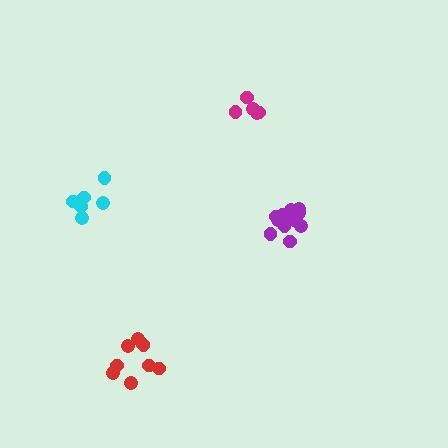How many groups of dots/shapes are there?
There are 4 groups.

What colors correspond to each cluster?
The clusters are colored: magenta, cyan, red, purple.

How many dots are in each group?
Group 1: 5 dots, Group 2: 6 dots, Group 3: 9 dots, Group 4: 11 dots (31 total).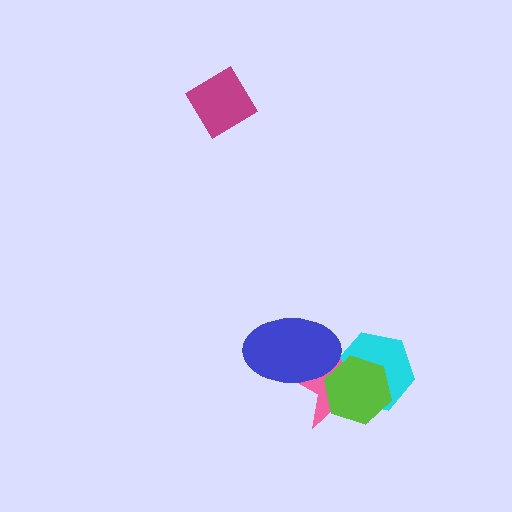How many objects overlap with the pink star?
3 objects overlap with the pink star.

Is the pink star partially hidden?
Yes, it is partially covered by another shape.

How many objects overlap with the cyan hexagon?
2 objects overlap with the cyan hexagon.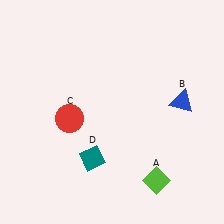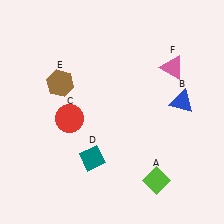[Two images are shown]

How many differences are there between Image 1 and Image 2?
There are 2 differences between the two images.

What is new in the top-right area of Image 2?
A pink triangle (F) was added in the top-right area of Image 2.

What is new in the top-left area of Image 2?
A brown hexagon (E) was added in the top-left area of Image 2.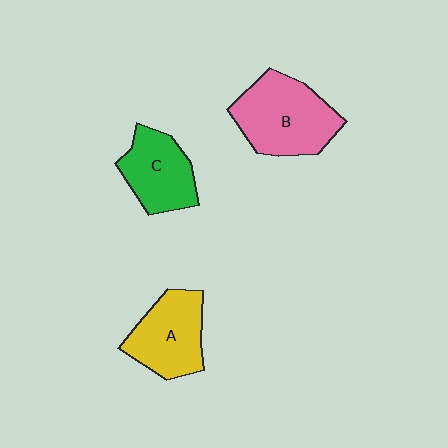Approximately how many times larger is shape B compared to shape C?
Approximately 1.4 times.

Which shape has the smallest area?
Shape C (green).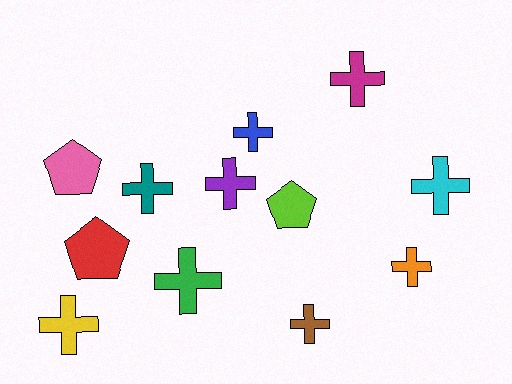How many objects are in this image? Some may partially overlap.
There are 12 objects.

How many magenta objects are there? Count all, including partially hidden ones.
There is 1 magenta object.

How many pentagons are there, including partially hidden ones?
There are 3 pentagons.